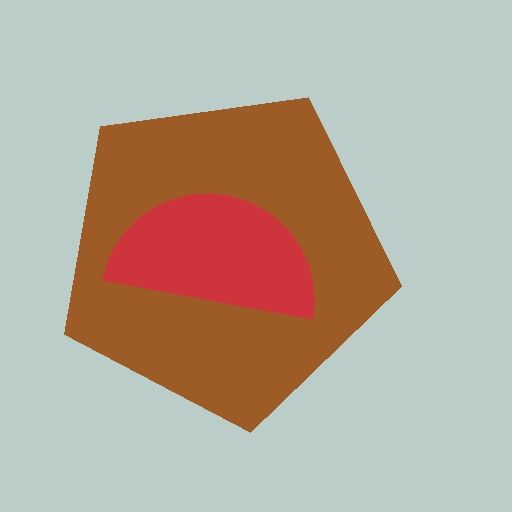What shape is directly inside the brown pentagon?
The red semicircle.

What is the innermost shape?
The red semicircle.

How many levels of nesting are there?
2.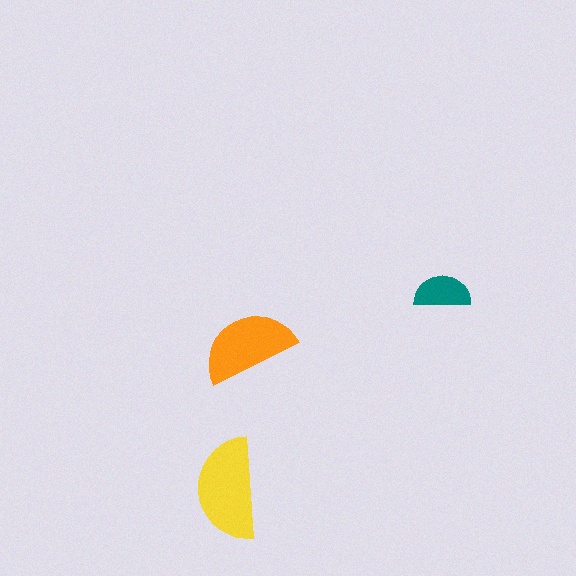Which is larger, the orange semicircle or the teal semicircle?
The orange one.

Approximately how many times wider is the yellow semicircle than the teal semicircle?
About 2 times wider.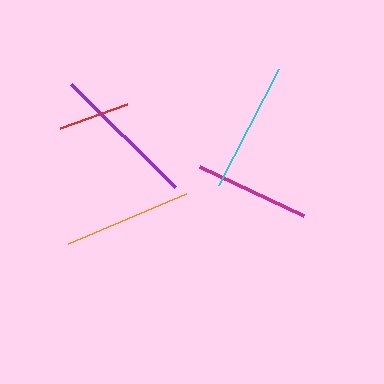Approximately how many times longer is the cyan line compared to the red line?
The cyan line is approximately 1.8 times the length of the red line.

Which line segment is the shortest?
The red line is the shortest at approximately 71 pixels.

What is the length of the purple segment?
The purple segment is approximately 146 pixels long.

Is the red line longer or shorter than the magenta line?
The magenta line is longer than the red line.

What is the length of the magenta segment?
The magenta segment is approximately 115 pixels long.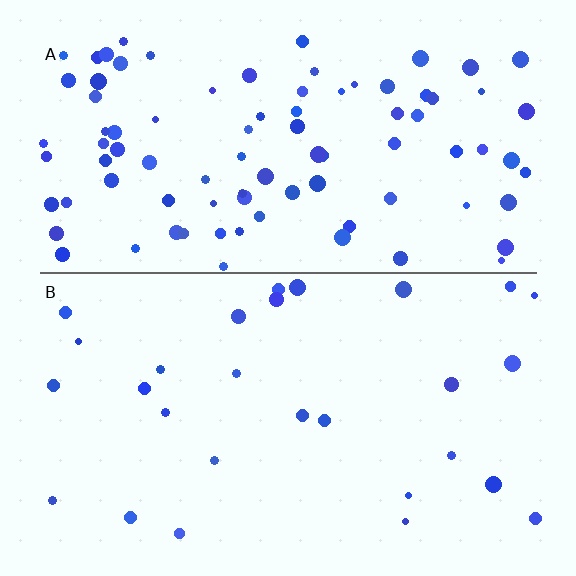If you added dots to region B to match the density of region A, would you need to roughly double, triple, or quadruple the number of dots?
Approximately triple.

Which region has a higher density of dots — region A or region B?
A (the top).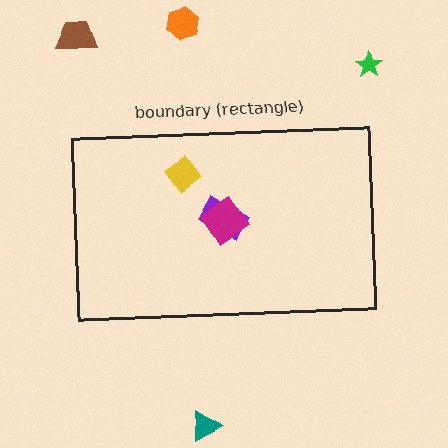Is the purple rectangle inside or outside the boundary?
Inside.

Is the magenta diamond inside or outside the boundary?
Inside.